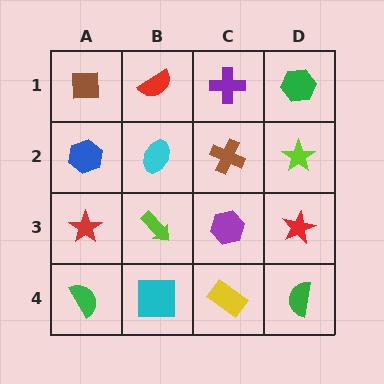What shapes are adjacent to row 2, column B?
A red semicircle (row 1, column B), a lime arrow (row 3, column B), a blue hexagon (row 2, column A), a brown cross (row 2, column C).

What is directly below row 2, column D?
A red star.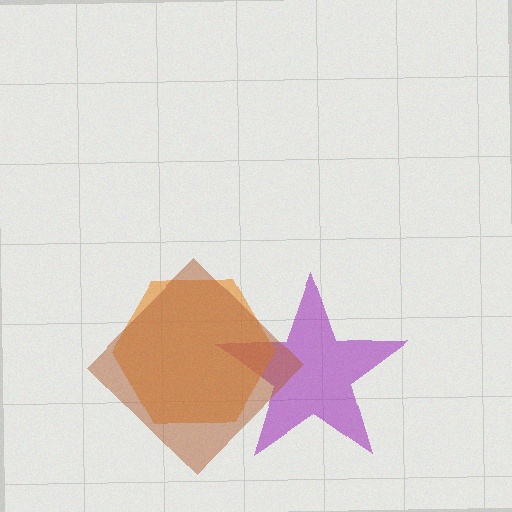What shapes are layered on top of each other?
The layered shapes are: a purple star, an orange hexagon, a brown diamond.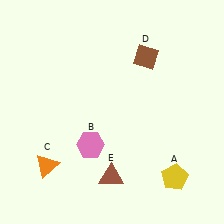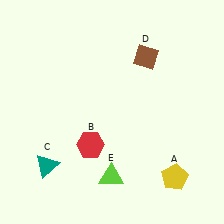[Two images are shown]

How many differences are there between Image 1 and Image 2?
There are 3 differences between the two images.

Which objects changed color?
B changed from pink to red. C changed from orange to teal. E changed from brown to lime.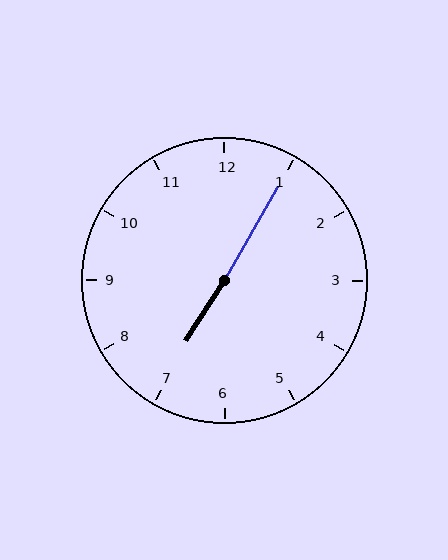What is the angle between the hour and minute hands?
Approximately 178 degrees.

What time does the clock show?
7:05.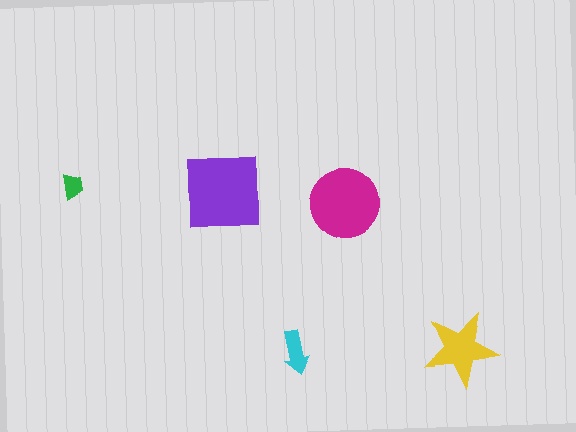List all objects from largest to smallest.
The purple square, the magenta circle, the yellow star, the cyan arrow, the green trapezoid.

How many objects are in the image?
There are 5 objects in the image.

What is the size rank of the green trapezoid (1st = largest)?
5th.